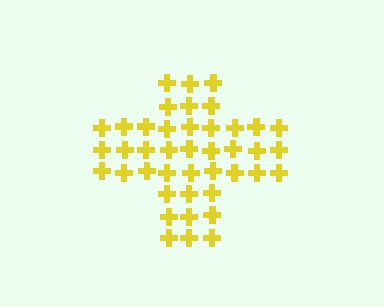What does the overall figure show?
The overall figure shows a cross.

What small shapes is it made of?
It is made of small crosses.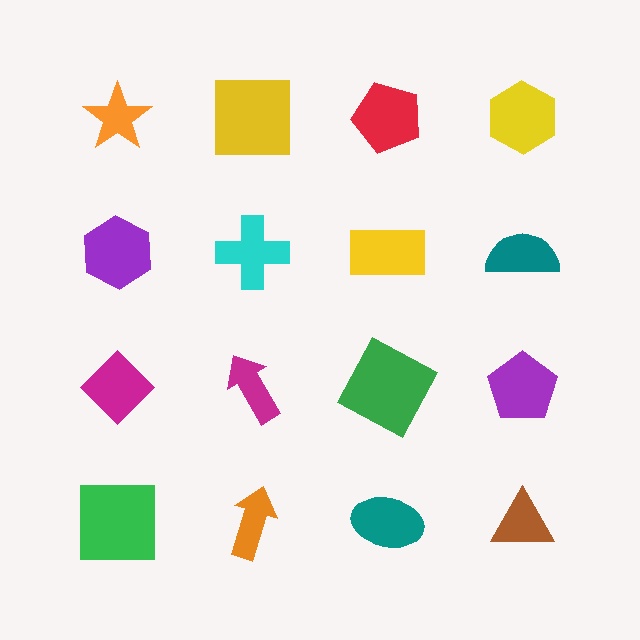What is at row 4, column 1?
A green square.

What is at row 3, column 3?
A green square.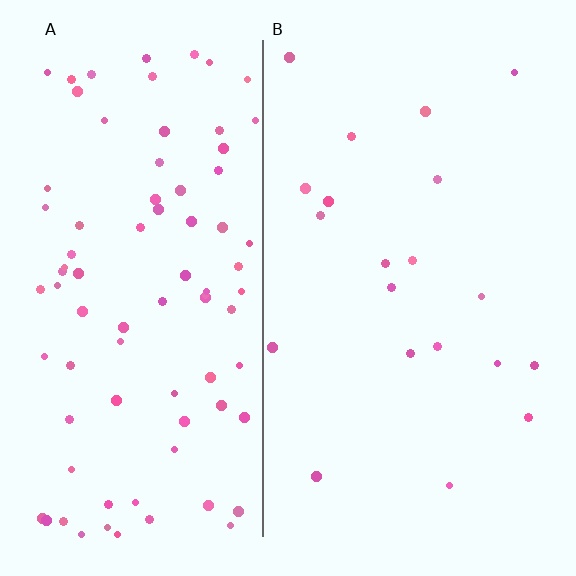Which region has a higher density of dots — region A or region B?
A (the left).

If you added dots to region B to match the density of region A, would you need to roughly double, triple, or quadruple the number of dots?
Approximately quadruple.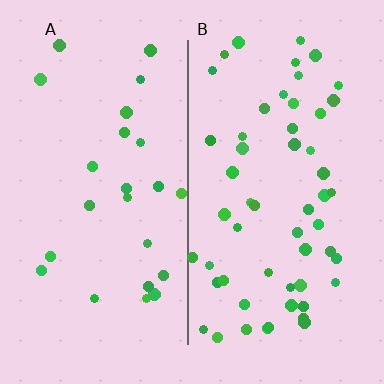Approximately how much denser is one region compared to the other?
Approximately 2.3× — region B over region A.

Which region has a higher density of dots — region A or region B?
B (the right).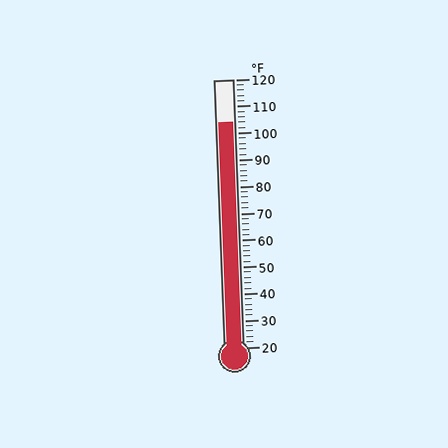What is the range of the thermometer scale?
The thermometer scale ranges from 20°F to 120°F.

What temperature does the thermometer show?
The thermometer shows approximately 104°F.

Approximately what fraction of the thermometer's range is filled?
The thermometer is filled to approximately 85% of its range.